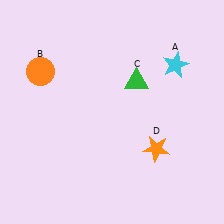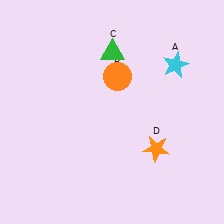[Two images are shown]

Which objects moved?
The objects that moved are: the orange circle (B), the green triangle (C).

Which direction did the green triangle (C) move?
The green triangle (C) moved up.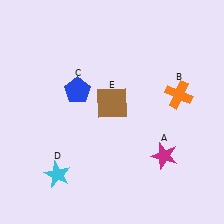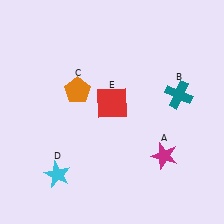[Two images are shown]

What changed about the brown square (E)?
In Image 1, E is brown. In Image 2, it changed to red.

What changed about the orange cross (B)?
In Image 1, B is orange. In Image 2, it changed to teal.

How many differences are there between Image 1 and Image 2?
There are 3 differences between the two images.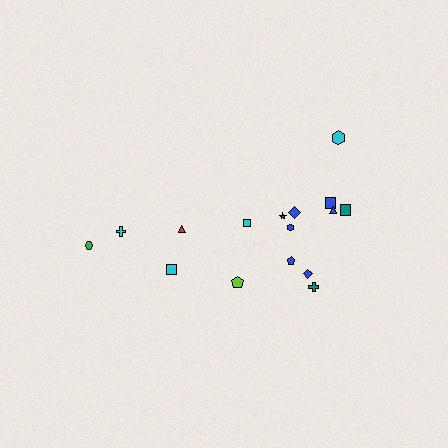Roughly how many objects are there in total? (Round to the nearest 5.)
Roughly 15 objects in total.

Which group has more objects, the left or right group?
The right group.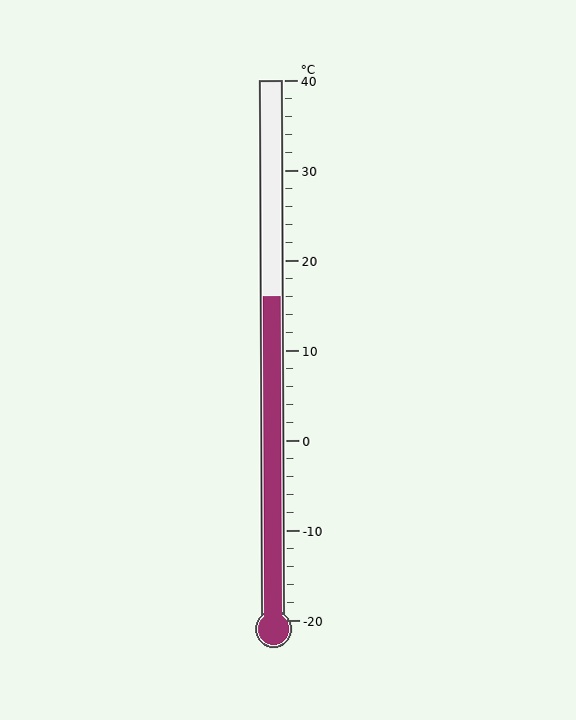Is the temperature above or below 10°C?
The temperature is above 10°C.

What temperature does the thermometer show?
The thermometer shows approximately 16°C.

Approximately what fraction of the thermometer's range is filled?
The thermometer is filled to approximately 60% of its range.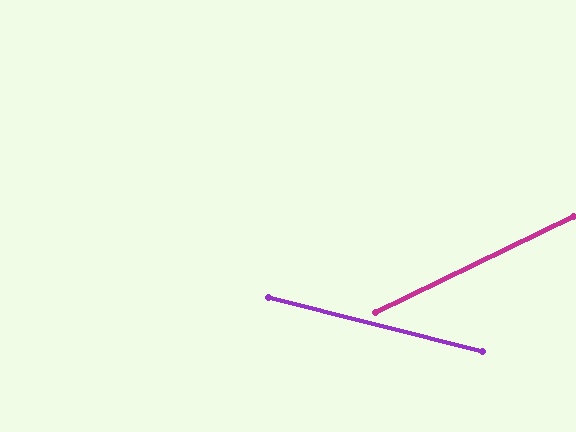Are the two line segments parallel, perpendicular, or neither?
Neither parallel nor perpendicular — they differ by about 40°.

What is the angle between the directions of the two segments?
Approximately 40 degrees.